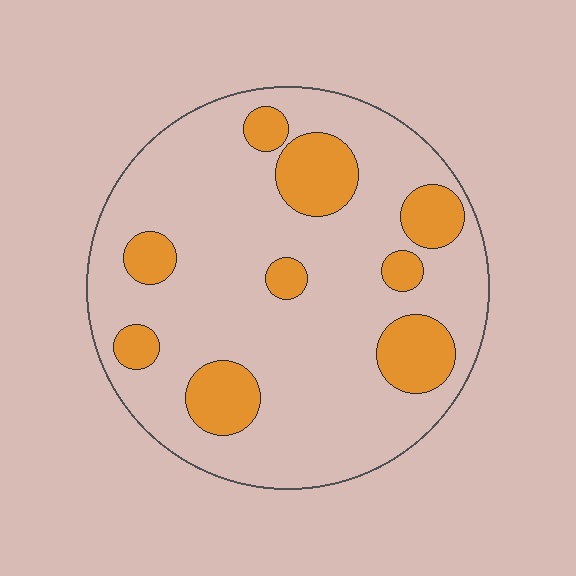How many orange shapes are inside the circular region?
9.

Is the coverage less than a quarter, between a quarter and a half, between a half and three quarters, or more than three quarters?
Less than a quarter.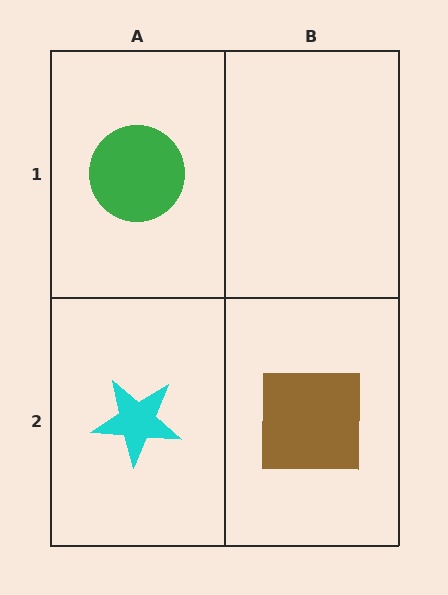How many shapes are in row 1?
1 shape.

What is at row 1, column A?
A green circle.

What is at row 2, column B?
A brown square.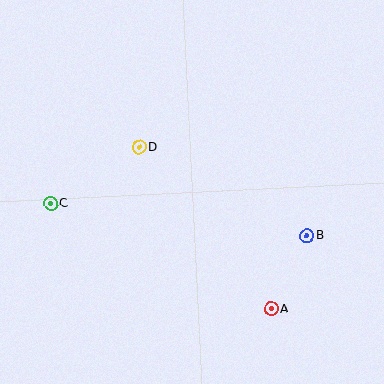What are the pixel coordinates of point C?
Point C is at (51, 204).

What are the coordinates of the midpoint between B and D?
The midpoint between B and D is at (223, 192).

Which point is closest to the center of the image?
Point D at (139, 147) is closest to the center.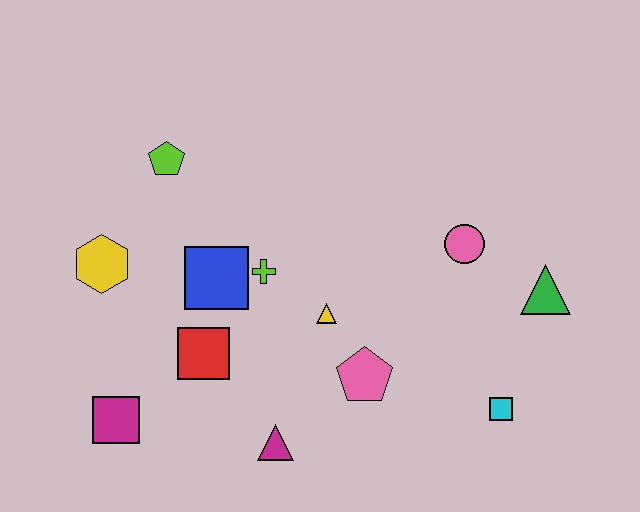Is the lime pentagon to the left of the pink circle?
Yes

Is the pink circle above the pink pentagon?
Yes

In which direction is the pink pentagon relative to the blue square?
The pink pentagon is to the right of the blue square.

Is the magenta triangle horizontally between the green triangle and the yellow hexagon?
Yes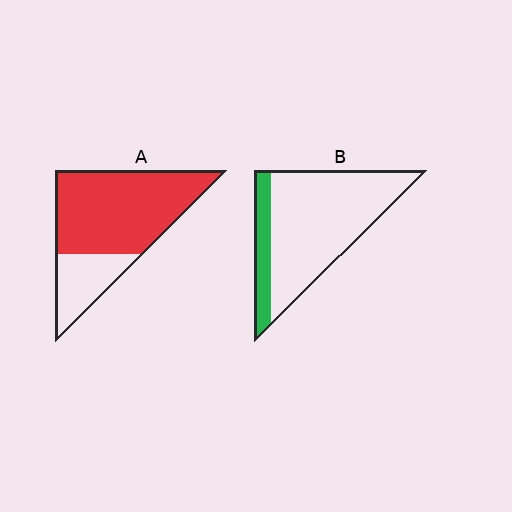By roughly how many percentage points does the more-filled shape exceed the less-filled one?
By roughly 55 percentage points (A over B).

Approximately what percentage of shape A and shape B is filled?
A is approximately 75% and B is approximately 20%.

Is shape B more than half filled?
No.